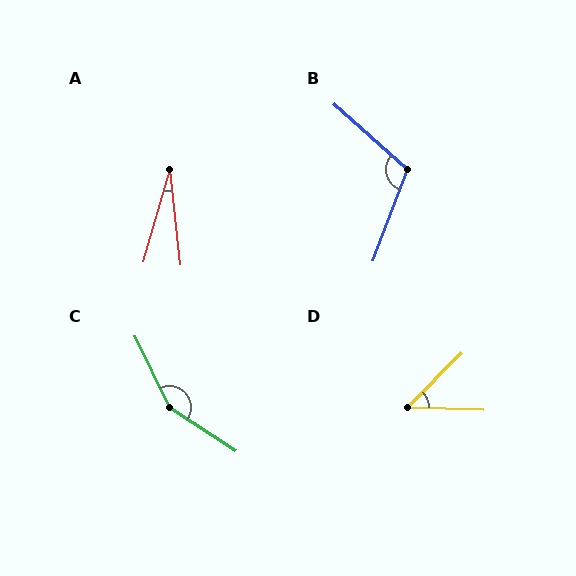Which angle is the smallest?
A, at approximately 22 degrees.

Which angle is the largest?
C, at approximately 149 degrees.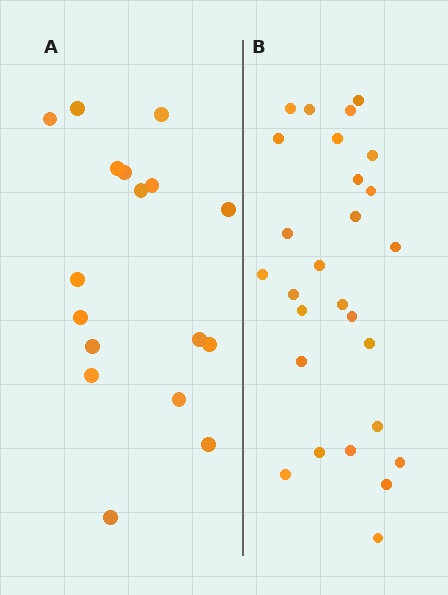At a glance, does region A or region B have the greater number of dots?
Region B (the right region) has more dots.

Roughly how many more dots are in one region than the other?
Region B has roughly 10 or so more dots than region A.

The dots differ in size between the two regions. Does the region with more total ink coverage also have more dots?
No. Region A has more total ink coverage because its dots are larger, but region B actually contains more individual dots. Total area can be misleading — the number of items is what matters here.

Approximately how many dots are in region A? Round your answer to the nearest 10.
About 20 dots. (The exact count is 17, which rounds to 20.)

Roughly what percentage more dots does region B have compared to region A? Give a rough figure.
About 60% more.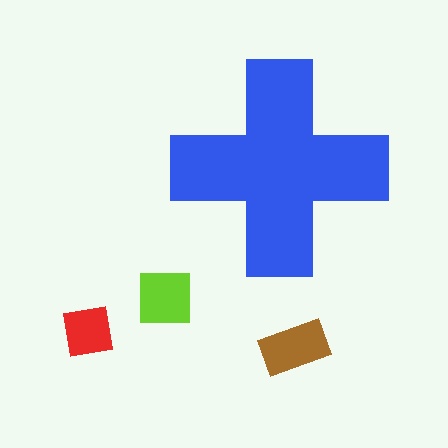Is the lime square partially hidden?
No, the lime square is fully visible.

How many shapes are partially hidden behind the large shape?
0 shapes are partially hidden.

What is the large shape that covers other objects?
A blue cross.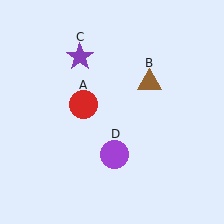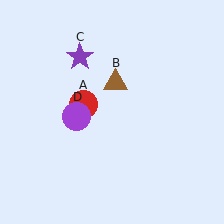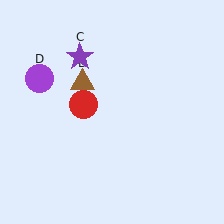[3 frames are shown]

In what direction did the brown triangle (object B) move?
The brown triangle (object B) moved left.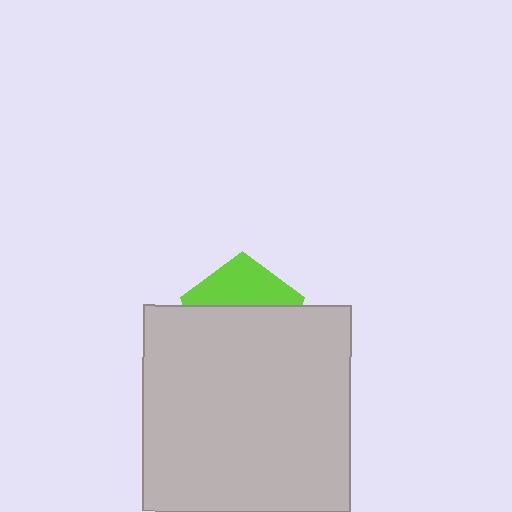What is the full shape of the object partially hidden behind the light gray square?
The partially hidden object is a lime pentagon.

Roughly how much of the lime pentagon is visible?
A small part of it is visible (roughly 37%).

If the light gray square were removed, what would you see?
You would see the complete lime pentagon.